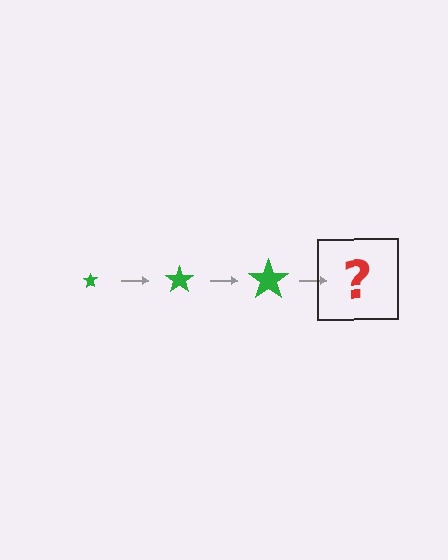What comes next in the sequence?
The next element should be a green star, larger than the previous one.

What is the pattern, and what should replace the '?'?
The pattern is that the star gets progressively larger each step. The '?' should be a green star, larger than the previous one.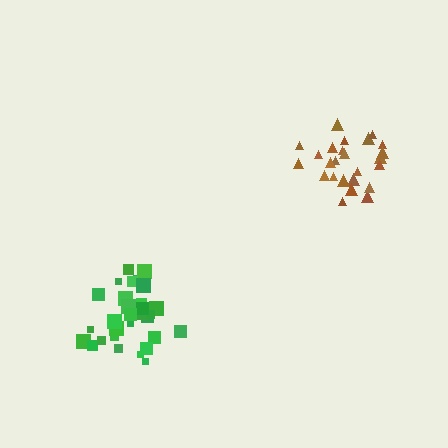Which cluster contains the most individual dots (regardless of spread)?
Green (31).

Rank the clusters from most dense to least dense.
brown, green.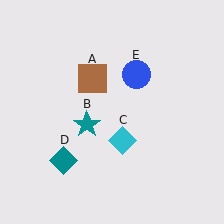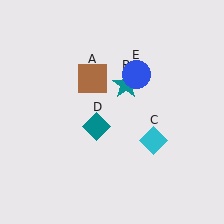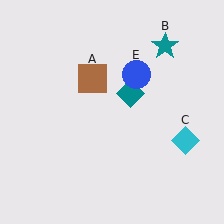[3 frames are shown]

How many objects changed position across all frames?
3 objects changed position: teal star (object B), cyan diamond (object C), teal diamond (object D).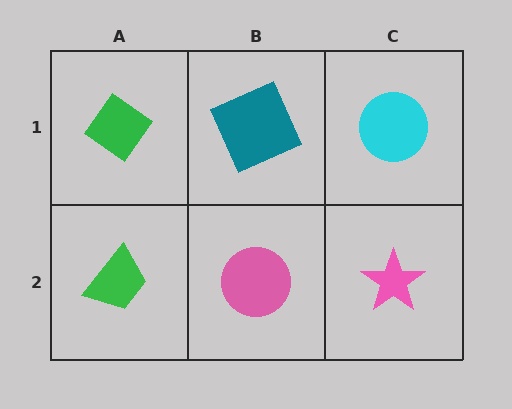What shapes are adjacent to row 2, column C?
A cyan circle (row 1, column C), a pink circle (row 2, column B).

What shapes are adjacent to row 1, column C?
A pink star (row 2, column C), a teal square (row 1, column B).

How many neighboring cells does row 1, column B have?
3.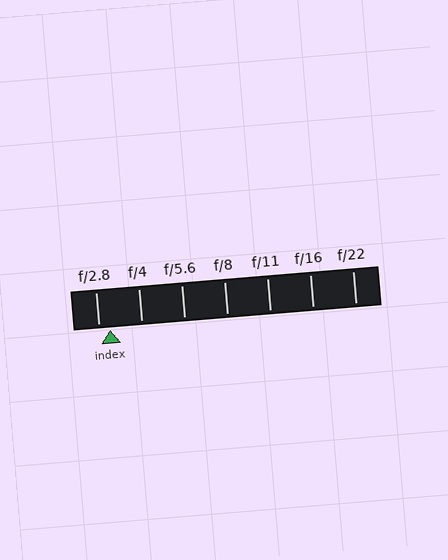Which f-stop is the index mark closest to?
The index mark is closest to f/2.8.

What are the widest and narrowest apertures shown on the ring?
The widest aperture shown is f/2.8 and the narrowest is f/22.